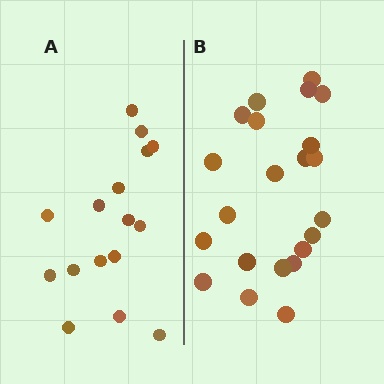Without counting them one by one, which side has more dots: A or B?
Region B (the right region) has more dots.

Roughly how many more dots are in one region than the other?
Region B has about 6 more dots than region A.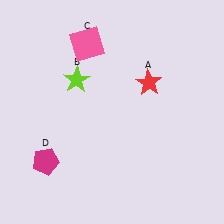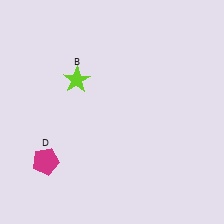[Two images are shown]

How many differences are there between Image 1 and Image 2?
There are 2 differences between the two images.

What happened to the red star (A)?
The red star (A) was removed in Image 2. It was in the top-right area of Image 1.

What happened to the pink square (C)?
The pink square (C) was removed in Image 2. It was in the top-left area of Image 1.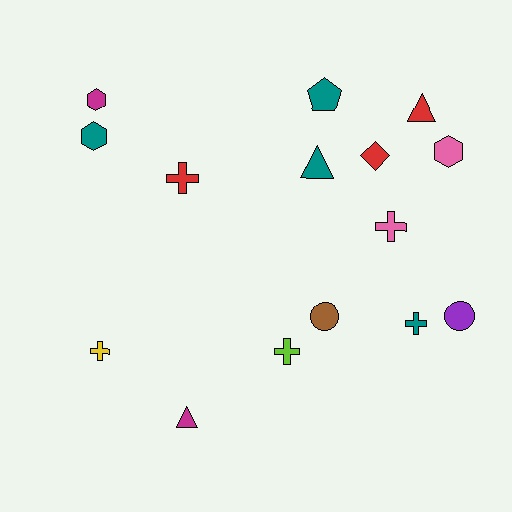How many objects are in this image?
There are 15 objects.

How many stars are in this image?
There are no stars.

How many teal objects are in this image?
There are 4 teal objects.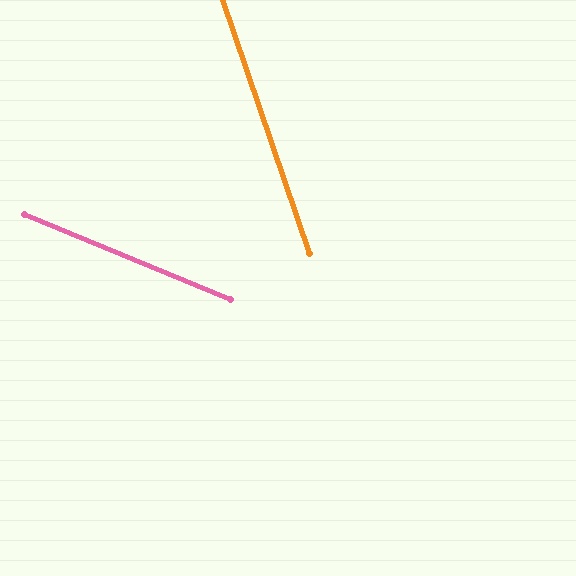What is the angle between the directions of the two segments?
Approximately 49 degrees.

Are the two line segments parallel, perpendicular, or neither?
Neither parallel nor perpendicular — they differ by about 49°.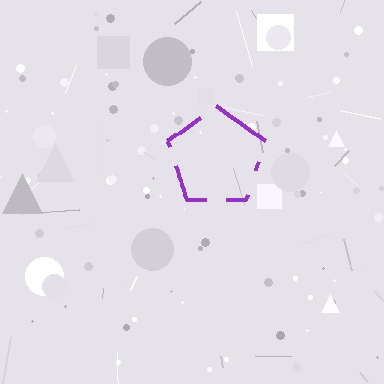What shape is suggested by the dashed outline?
The dashed outline suggests a pentagon.